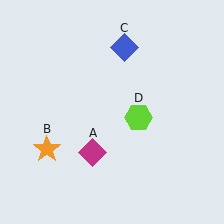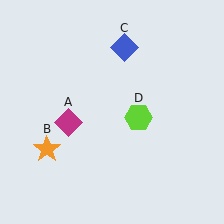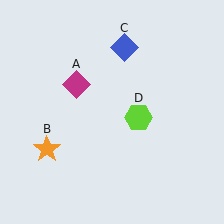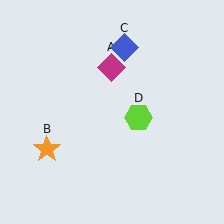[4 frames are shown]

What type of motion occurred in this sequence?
The magenta diamond (object A) rotated clockwise around the center of the scene.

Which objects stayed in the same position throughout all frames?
Orange star (object B) and blue diamond (object C) and lime hexagon (object D) remained stationary.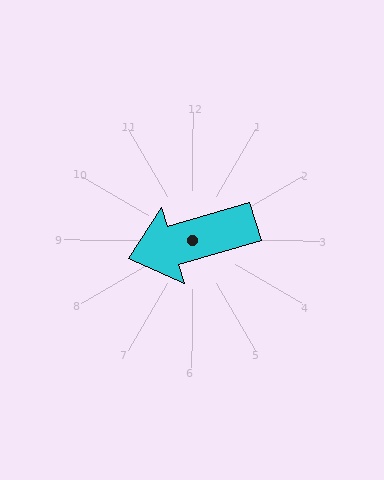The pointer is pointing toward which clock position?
Roughly 8 o'clock.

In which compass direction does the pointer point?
West.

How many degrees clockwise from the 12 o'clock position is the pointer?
Approximately 254 degrees.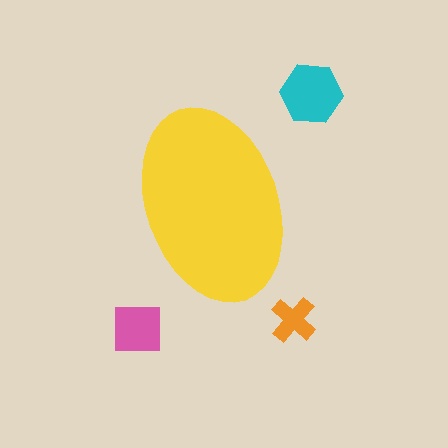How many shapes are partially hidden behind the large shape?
0 shapes are partially hidden.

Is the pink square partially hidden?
No, the pink square is fully visible.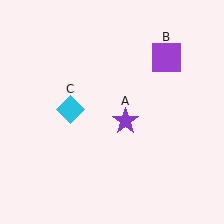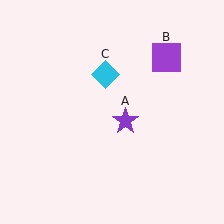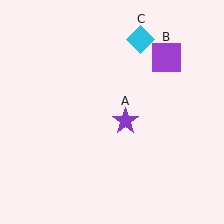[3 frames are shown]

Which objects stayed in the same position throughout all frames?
Purple star (object A) and purple square (object B) remained stationary.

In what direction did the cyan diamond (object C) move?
The cyan diamond (object C) moved up and to the right.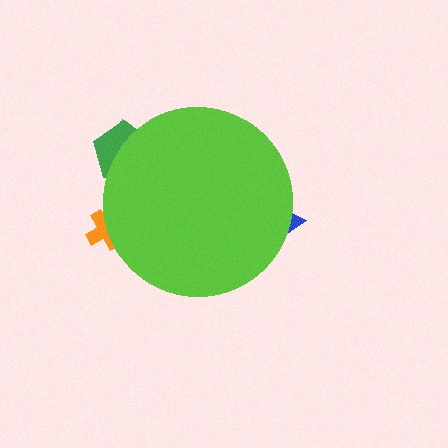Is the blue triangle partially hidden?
Yes, the blue triangle is partially hidden behind the lime circle.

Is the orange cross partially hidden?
Yes, the orange cross is partially hidden behind the lime circle.